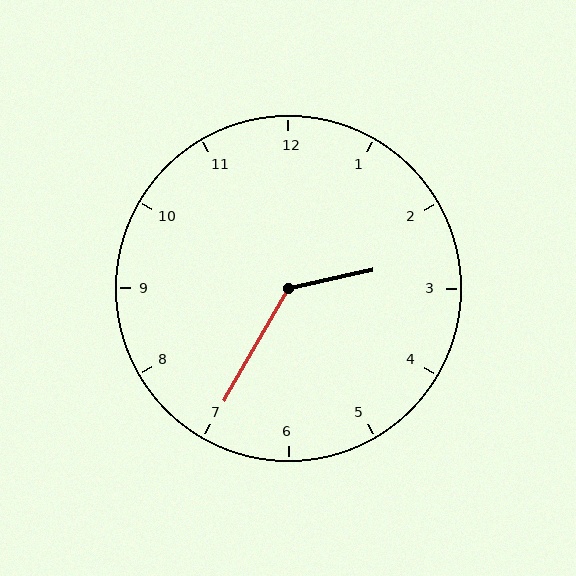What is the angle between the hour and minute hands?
Approximately 132 degrees.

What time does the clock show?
2:35.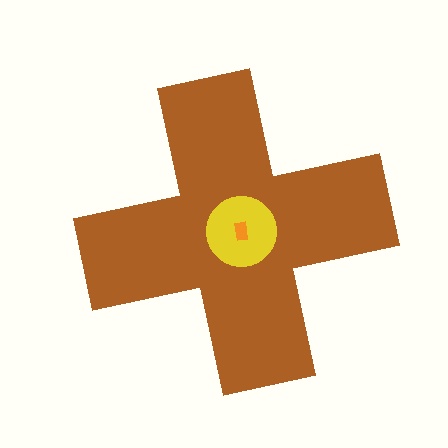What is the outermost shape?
The brown cross.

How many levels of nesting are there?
3.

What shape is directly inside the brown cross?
The yellow circle.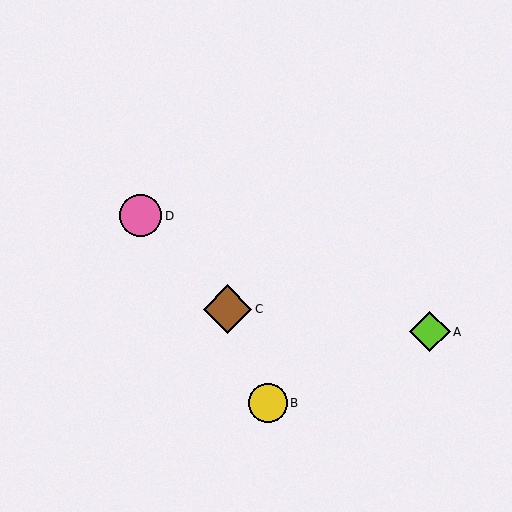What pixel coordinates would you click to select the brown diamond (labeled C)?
Click at (227, 309) to select the brown diamond C.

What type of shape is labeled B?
Shape B is a yellow circle.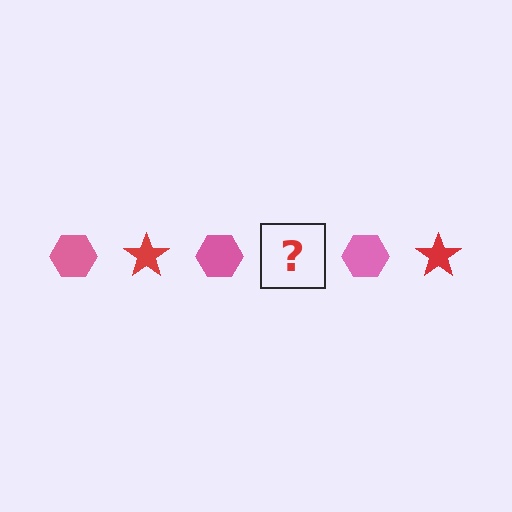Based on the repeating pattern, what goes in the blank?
The blank should be a red star.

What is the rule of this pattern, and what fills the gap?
The rule is that the pattern alternates between pink hexagon and red star. The gap should be filled with a red star.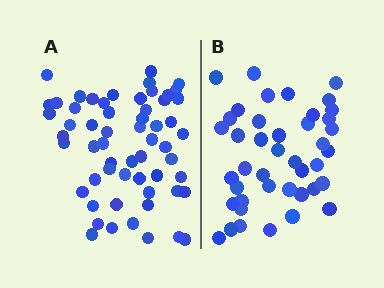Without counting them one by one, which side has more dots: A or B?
Region A (the left region) has more dots.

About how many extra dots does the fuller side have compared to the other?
Region A has approximately 15 more dots than region B.